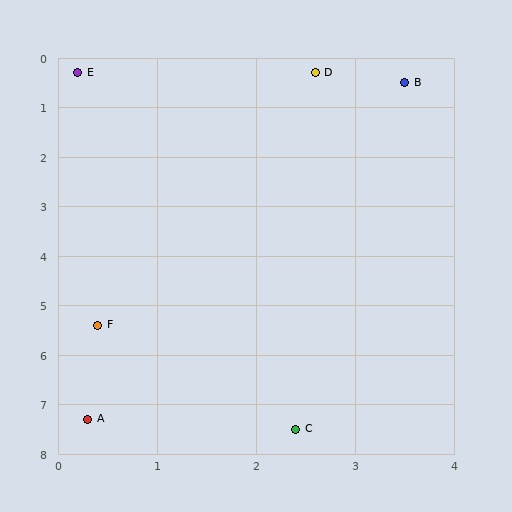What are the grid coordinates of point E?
Point E is at approximately (0.2, 0.3).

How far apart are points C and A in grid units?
Points C and A are about 2.1 grid units apart.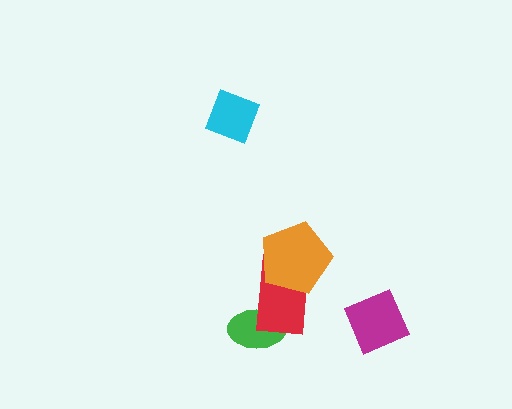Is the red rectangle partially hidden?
Yes, it is partially covered by another shape.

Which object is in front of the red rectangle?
The orange pentagon is in front of the red rectangle.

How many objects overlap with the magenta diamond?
0 objects overlap with the magenta diamond.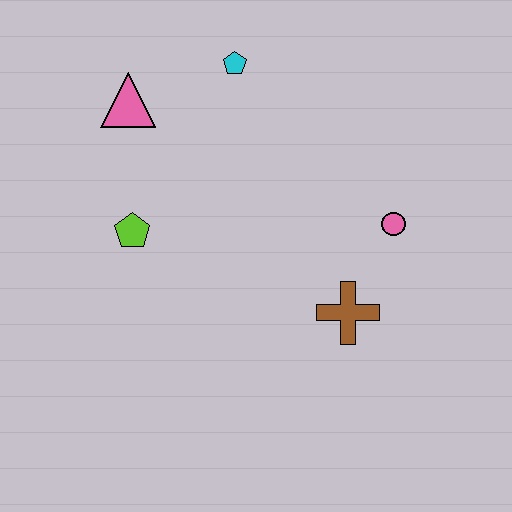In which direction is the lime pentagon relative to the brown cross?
The lime pentagon is to the left of the brown cross.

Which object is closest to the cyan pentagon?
The pink triangle is closest to the cyan pentagon.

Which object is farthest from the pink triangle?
The brown cross is farthest from the pink triangle.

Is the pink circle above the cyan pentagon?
No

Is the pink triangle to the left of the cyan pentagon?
Yes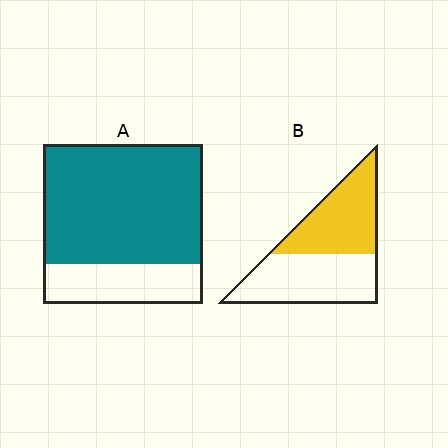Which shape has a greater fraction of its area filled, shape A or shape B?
Shape A.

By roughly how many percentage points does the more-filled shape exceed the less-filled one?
By roughly 30 percentage points (A over B).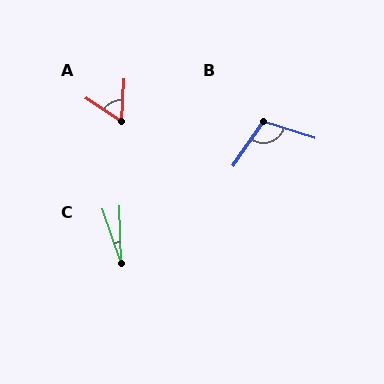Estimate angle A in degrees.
Approximately 60 degrees.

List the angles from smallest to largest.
C (18°), A (60°), B (107°).